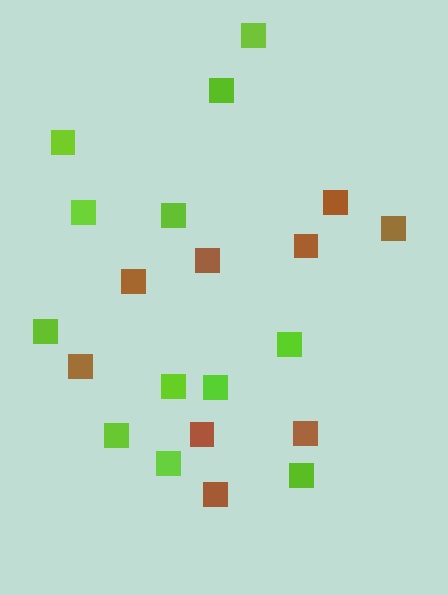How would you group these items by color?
There are 2 groups: one group of brown squares (9) and one group of lime squares (12).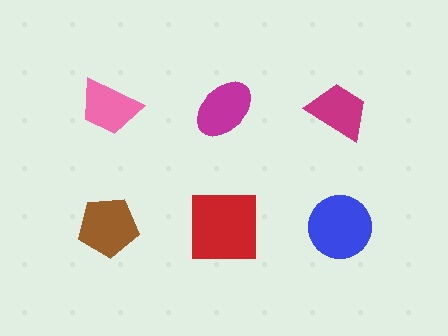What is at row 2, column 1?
A brown pentagon.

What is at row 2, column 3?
A blue circle.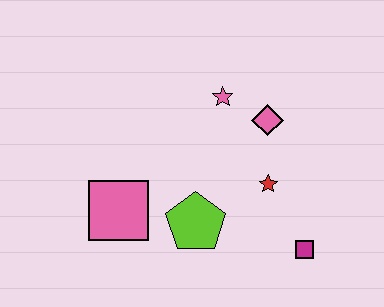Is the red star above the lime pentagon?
Yes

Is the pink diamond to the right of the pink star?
Yes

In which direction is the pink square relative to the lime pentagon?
The pink square is to the left of the lime pentagon.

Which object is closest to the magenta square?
The red star is closest to the magenta square.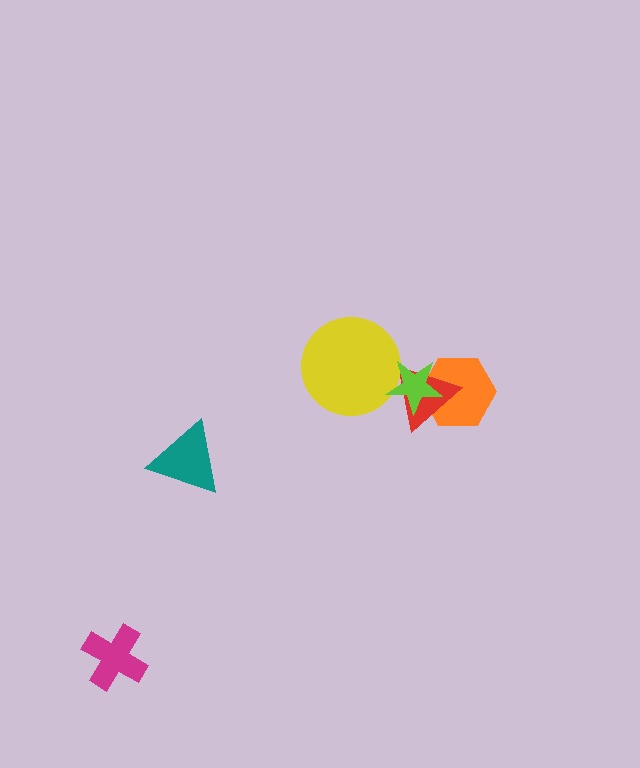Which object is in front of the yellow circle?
The lime star is in front of the yellow circle.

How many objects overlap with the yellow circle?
2 objects overlap with the yellow circle.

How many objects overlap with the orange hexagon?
2 objects overlap with the orange hexagon.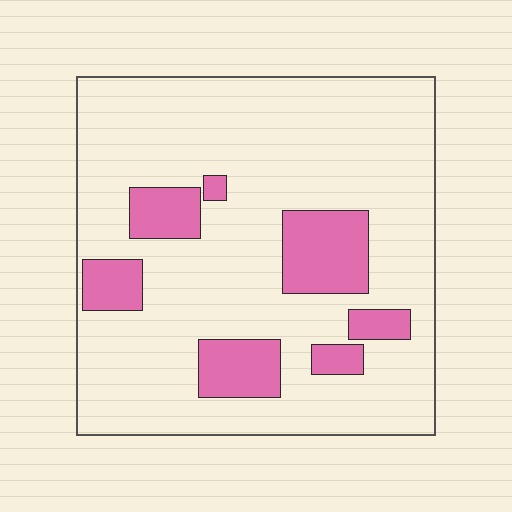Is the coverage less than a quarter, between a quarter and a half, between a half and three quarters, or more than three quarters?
Less than a quarter.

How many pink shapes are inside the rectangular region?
7.